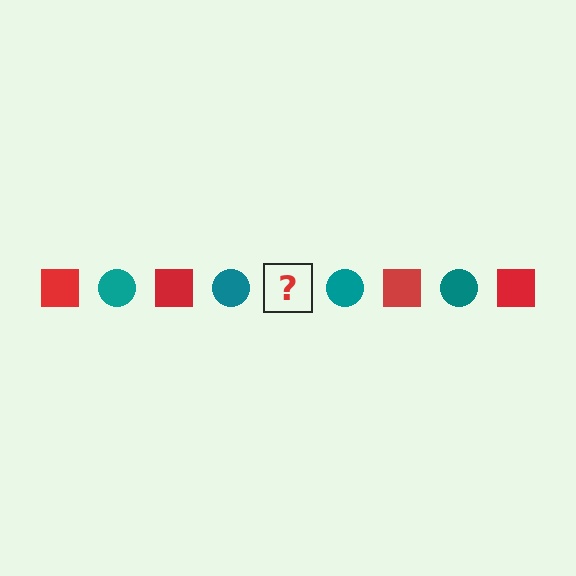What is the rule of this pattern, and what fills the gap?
The rule is that the pattern alternates between red square and teal circle. The gap should be filled with a red square.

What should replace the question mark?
The question mark should be replaced with a red square.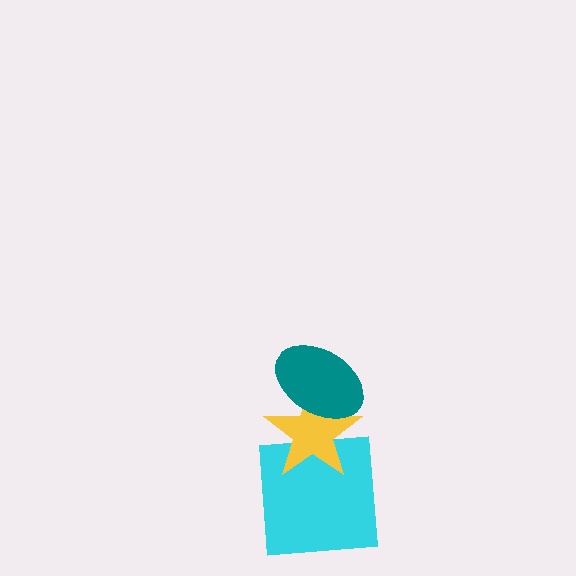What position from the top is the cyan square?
The cyan square is 3rd from the top.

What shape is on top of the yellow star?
The teal ellipse is on top of the yellow star.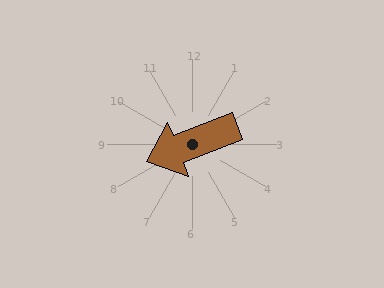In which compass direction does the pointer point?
West.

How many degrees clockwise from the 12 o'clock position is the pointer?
Approximately 249 degrees.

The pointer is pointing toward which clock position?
Roughly 8 o'clock.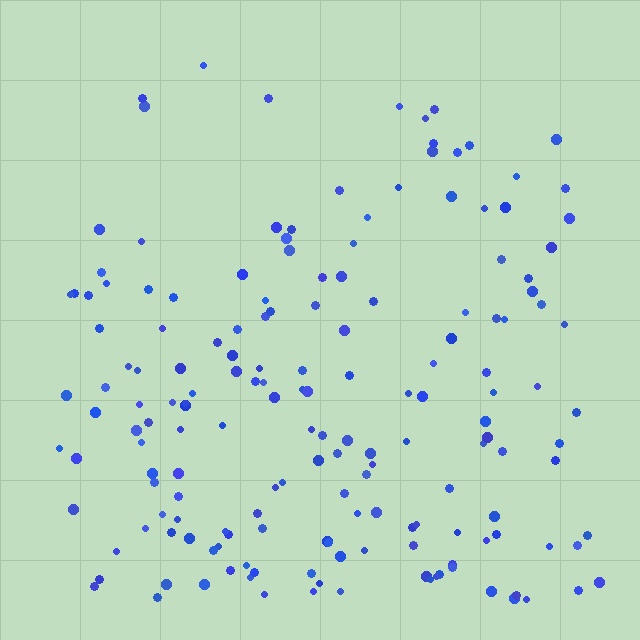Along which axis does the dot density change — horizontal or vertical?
Vertical.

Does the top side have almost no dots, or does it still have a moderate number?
Still a moderate number, just noticeably fewer than the bottom.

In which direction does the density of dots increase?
From top to bottom, with the bottom side densest.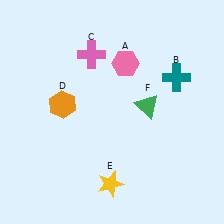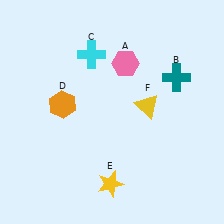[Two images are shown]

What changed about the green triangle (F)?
In Image 1, F is green. In Image 2, it changed to yellow.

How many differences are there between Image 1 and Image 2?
There are 2 differences between the two images.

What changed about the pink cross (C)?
In Image 1, C is pink. In Image 2, it changed to cyan.